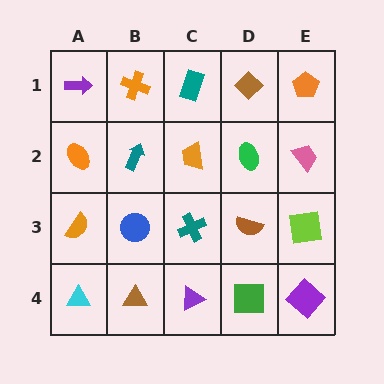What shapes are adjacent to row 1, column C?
An orange trapezoid (row 2, column C), an orange cross (row 1, column B), a brown diamond (row 1, column D).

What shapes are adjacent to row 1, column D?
A green ellipse (row 2, column D), a teal rectangle (row 1, column C), an orange pentagon (row 1, column E).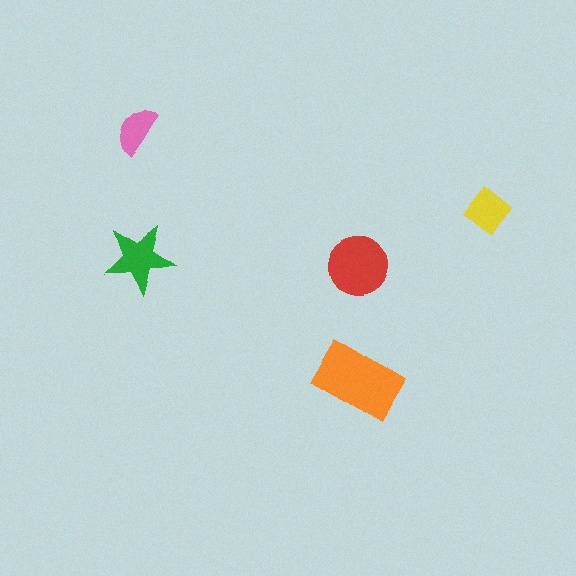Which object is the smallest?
The pink semicircle.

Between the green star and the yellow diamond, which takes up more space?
The green star.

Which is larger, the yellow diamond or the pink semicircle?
The yellow diamond.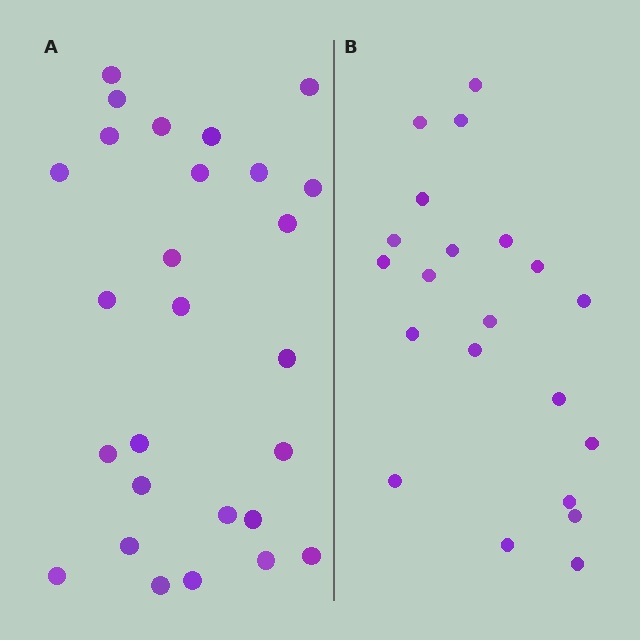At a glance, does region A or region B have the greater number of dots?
Region A (the left region) has more dots.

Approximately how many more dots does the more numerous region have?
Region A has about 6 more dots than region B.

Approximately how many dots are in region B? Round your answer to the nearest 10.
About 20 dots. (The exact count is 21, which rounds to 20.)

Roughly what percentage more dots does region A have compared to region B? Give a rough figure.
About 30% more.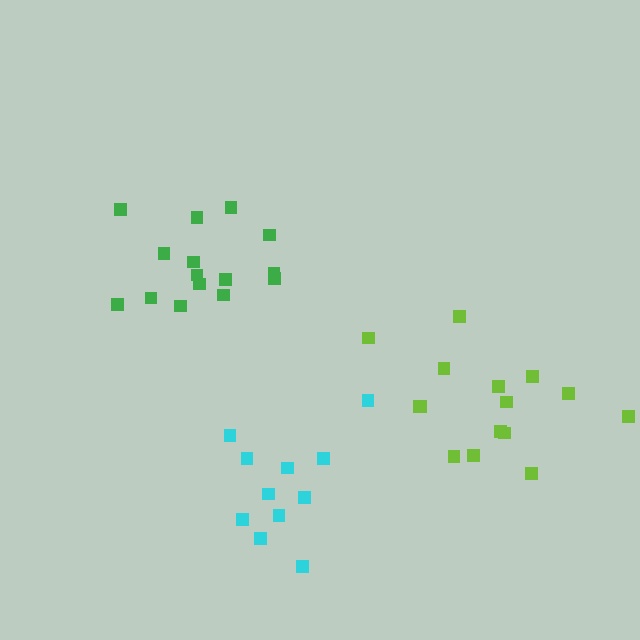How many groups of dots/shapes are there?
There are 3 groups.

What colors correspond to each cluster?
The clusters are colored: cyan, green, lime.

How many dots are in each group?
Group 1: 11 dots, Group 2: 15 dots, Group 3: 15 dots (41 total).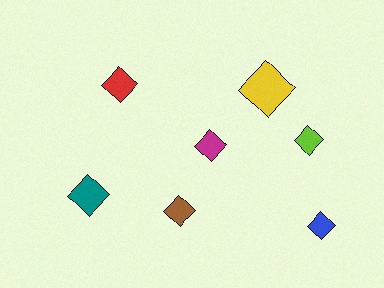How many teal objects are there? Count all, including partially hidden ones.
There is 1 teal object.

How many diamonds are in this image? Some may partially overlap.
There are 7 diamonds.